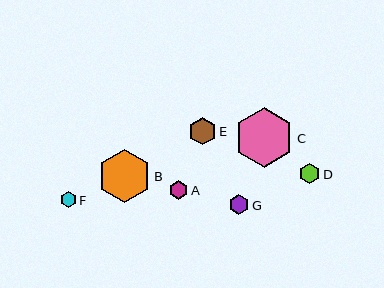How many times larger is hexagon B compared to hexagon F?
Hexagon B is approximately 3.4 times the size of hexagon F.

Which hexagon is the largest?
Hexagon C is the largest with a size of approximately 60 pixels.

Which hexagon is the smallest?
Hexagon F is the smallest with a size of approximately 16 pixels.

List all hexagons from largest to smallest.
From largest to smallest: C, B, E, D, G, A, F.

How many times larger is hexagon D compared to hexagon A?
Hexagon D is approximately 1.1 times the size of hexagon A.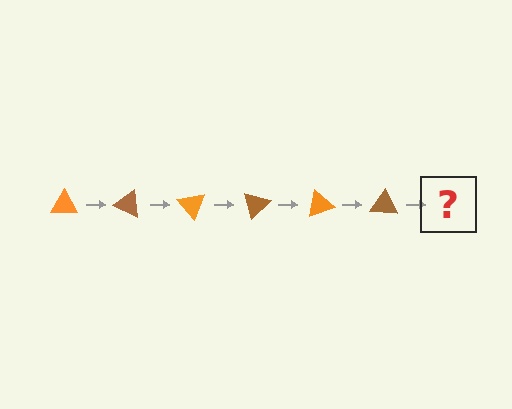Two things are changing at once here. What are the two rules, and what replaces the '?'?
The two rules are that it rotates 25 degrees each step and the color cycles through orange and brown. The '?' should be an orange triangle, rotated 150 degrees from the start.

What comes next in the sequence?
The next element should be an orange triangle, rotated 150 degrees from the start.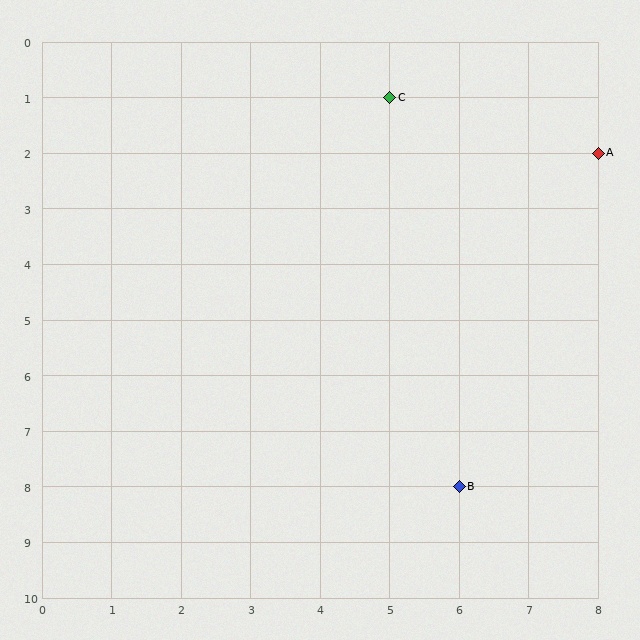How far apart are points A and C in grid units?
Points A and C are 3 columns and 1 row apart (about 3.2 grid units diagonally).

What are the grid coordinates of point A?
Point A is at grid coordinates (8, 2).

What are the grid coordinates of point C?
Point C is at grid coordinates (5, 1).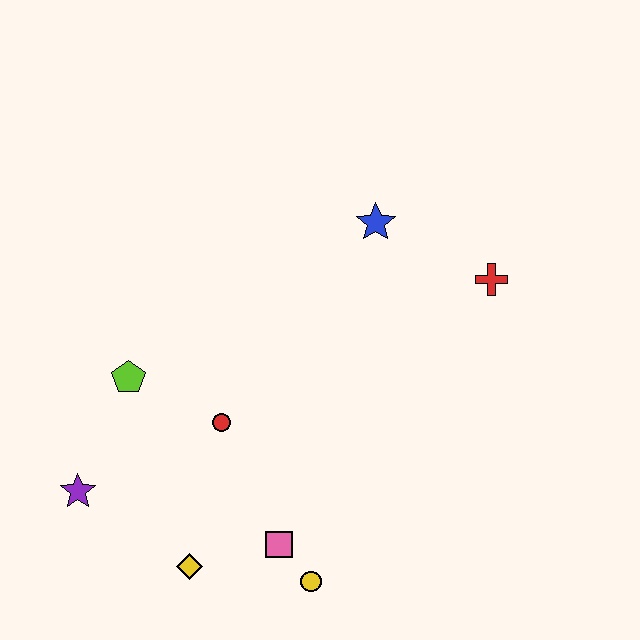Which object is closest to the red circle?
The lime pentagon is closest to the red circle.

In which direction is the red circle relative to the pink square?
The red circle is above the pink square.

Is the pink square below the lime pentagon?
Yes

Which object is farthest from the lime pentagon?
The red cross is farthest from the lime pentagon.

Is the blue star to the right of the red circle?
Yes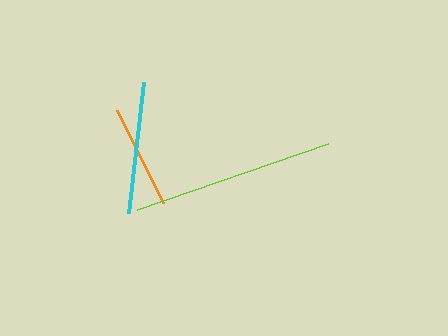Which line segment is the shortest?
The orange line is the shortest at approximately 104 pixels.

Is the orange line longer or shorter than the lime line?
The lime line is longer than the orange line.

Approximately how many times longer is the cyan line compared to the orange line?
The cyan line is approximately 1.3 times the length of the orange line.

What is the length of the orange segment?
The orange segment is approximately 104 pixels long.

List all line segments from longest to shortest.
From longest to shortest: lime, cyan, orange.